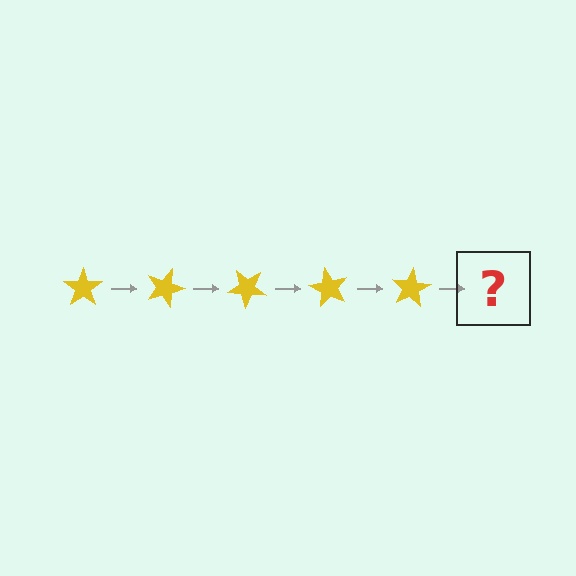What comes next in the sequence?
The next element should be a yellow star rotated 100 degrees.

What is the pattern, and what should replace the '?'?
The pattern is that the star rotates 20 degrees each step. The '?' should be a yellow star rotated 100 degrees.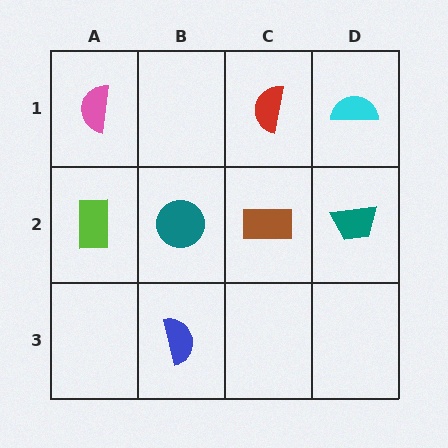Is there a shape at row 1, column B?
No, that cell is empty.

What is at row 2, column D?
A teal trapezoid.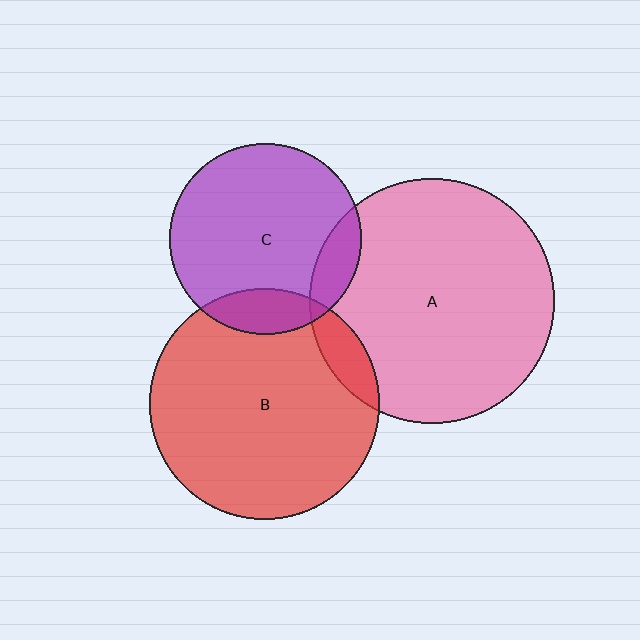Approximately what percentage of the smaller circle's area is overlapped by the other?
Approximately 10%.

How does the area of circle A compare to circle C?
Approximately 1.6 times.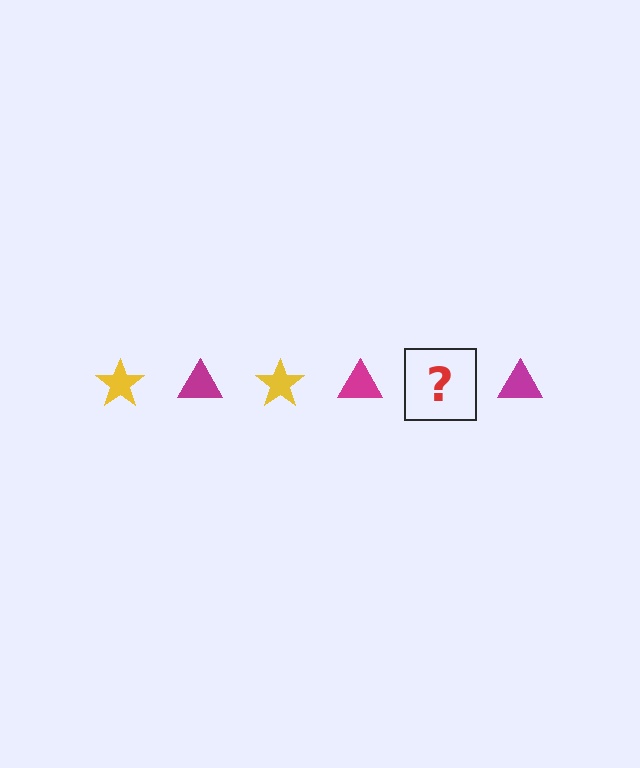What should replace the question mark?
The question mark should be replaced with a yellow star.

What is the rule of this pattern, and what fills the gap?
The rule is that the pattern alternates between yellow star and magenta triangle. The gap should be filled with a yellow star.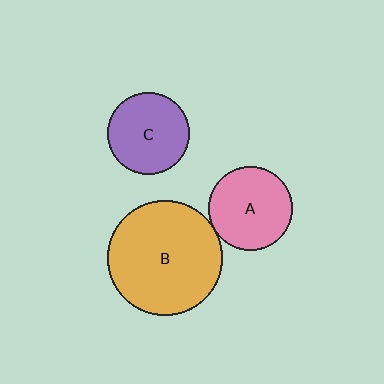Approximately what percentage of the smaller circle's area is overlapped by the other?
Approximately 5%.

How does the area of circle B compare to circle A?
Approximately 1.9 times.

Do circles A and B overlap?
Yes.